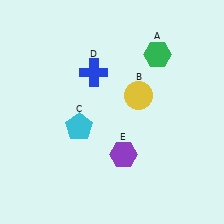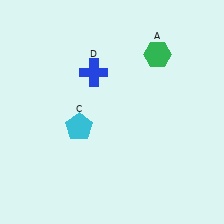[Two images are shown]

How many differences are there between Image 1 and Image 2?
There are 2 differences between the two images.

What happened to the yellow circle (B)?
The yellow circle (B) was removed in Image 2. It was in the top-right area of Image 1.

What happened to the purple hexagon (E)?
The purple hexagon (E) was removed in Image 2. It was in the bottom-right area of Image 1.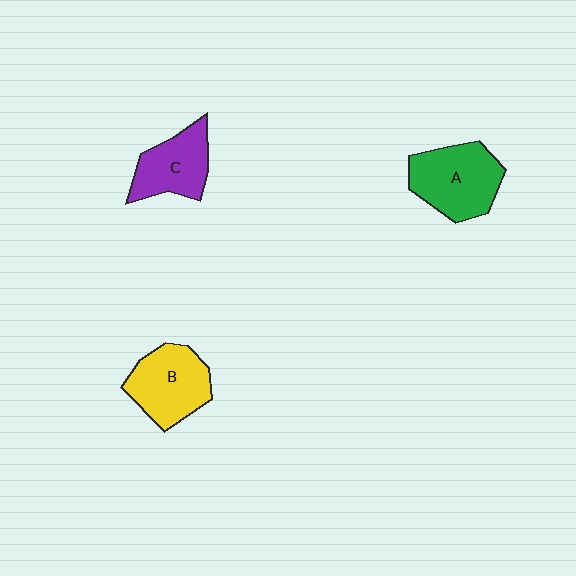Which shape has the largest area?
Shape A (green).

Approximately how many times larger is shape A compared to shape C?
Approximately 1.3 times.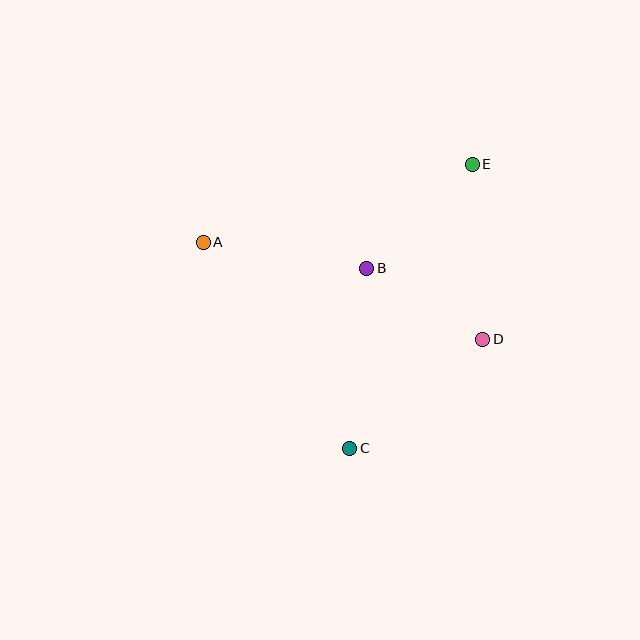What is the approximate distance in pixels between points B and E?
The distance between B and E is approximately 148 pixels.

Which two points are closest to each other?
Points B and D are closest to each other.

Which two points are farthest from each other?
Points C and E are farthest from each other.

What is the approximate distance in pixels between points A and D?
The distance between A and D is approximately 296 pixels.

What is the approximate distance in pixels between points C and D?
The distance between C and D is approximately 172 pixels.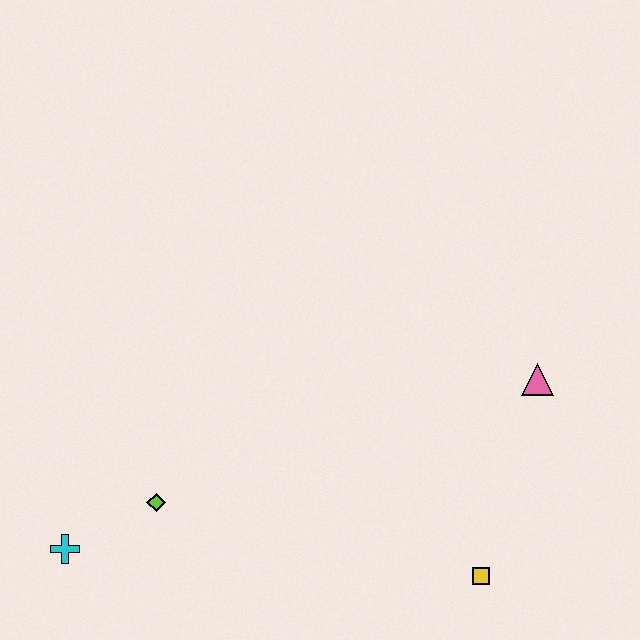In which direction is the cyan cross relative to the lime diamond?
The cyan cross is to the left of the lime diamond.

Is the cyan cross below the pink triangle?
Yes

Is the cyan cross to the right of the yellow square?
No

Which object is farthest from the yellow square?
The cyan cross is farthest from the yellow square.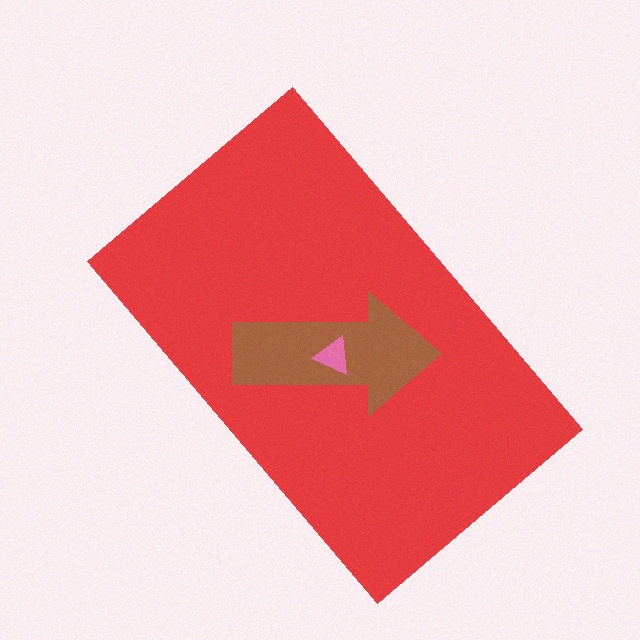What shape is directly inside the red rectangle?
The brown arrow.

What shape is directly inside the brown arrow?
The pink triangle.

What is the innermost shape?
The pink triangle.